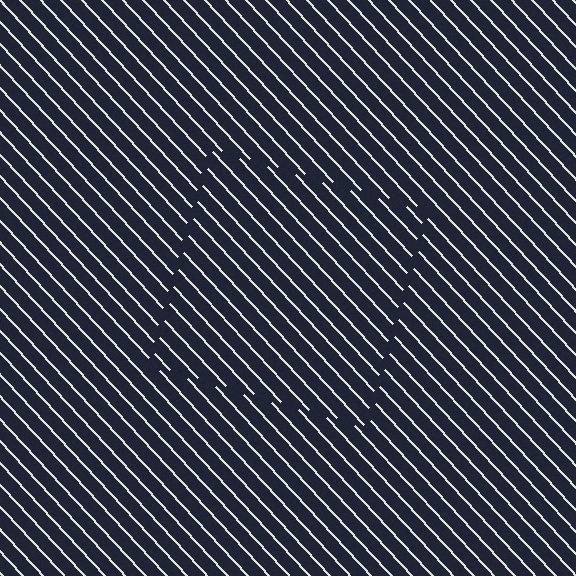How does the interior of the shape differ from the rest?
The interior of the shape contains the same grating, shifted by half a period — the contour is defined by the phase discontinuity where line-ends from the inner and outer gratings abut.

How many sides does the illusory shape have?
4 sides — the line-ends trace a square.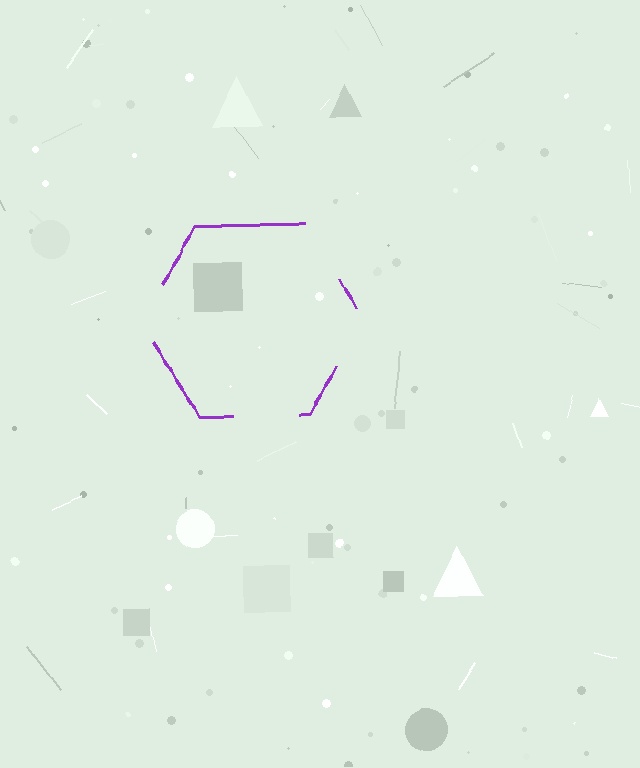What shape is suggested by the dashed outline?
The dashed outline suggests a hexagon.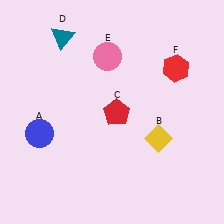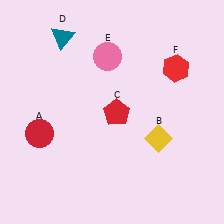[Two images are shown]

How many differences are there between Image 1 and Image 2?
There is 1 difference between the two images.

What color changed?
The circle (A) changed from blue in Image 1 to red in Image 2.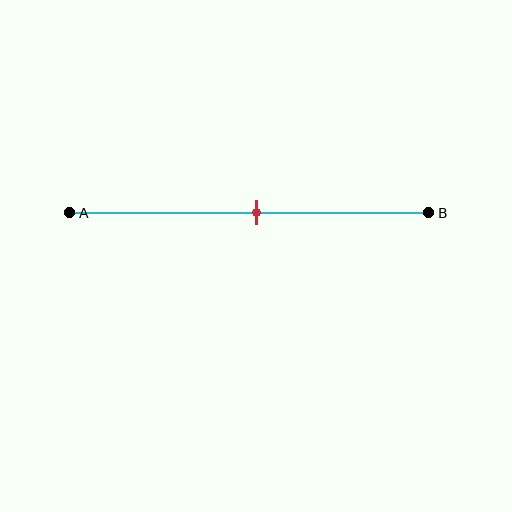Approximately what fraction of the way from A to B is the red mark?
The red mark is approximately 50% of the way from A to B.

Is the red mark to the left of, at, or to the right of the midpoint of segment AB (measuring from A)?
The red mark is approximately at the midpoint of segment AB.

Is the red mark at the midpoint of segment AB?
Yes, the mark is approximately at the midpoint.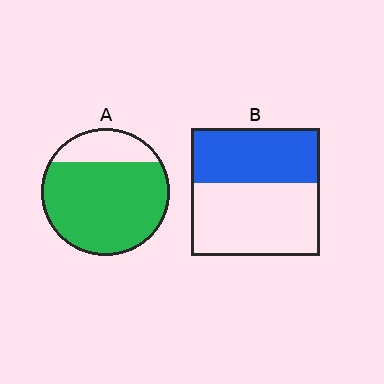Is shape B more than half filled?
No.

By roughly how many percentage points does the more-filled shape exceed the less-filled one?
By roughly 35 percentage points (A over B).